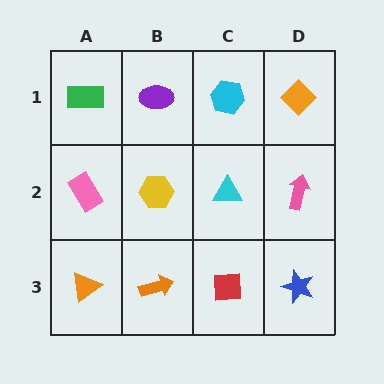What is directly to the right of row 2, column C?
A pink arrow.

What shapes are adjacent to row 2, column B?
A purple ellipse (row 1, column B), an orange arrow (row 3, column B), a pink rectangle (row 2, column A), a cyan triangle (row 2, column C).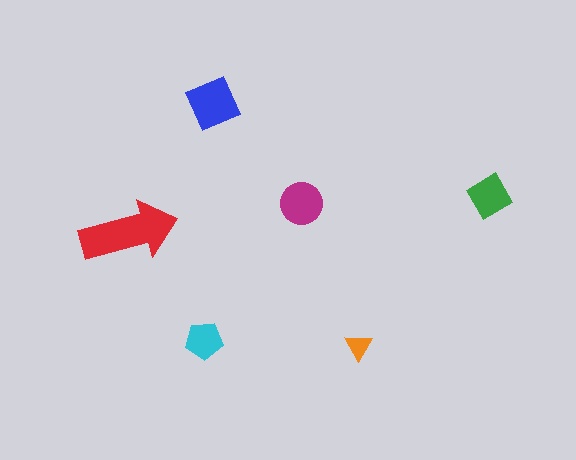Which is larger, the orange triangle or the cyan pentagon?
The cyan pentagon.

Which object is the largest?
The red arrow.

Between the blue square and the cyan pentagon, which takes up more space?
The blue square.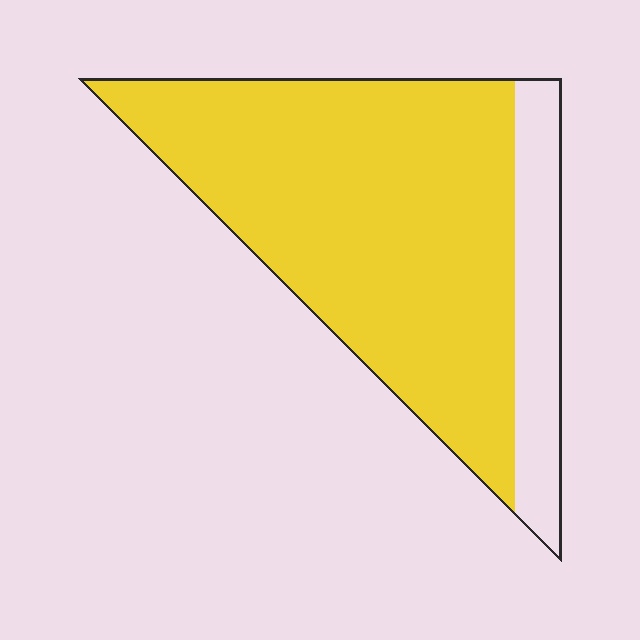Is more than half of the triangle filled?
Yes.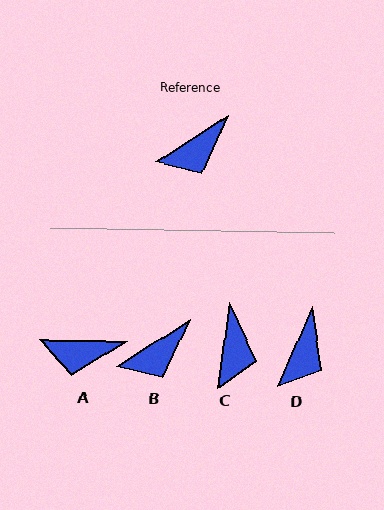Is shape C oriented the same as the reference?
No, it is off by about 49 degrees.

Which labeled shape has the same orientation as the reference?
B.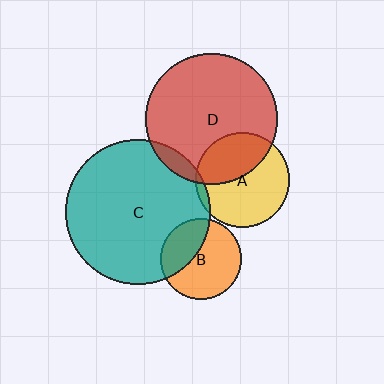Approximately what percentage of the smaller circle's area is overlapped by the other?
Approximately 5%.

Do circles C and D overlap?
Yes.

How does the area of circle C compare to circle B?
Approximately 3.2 times.